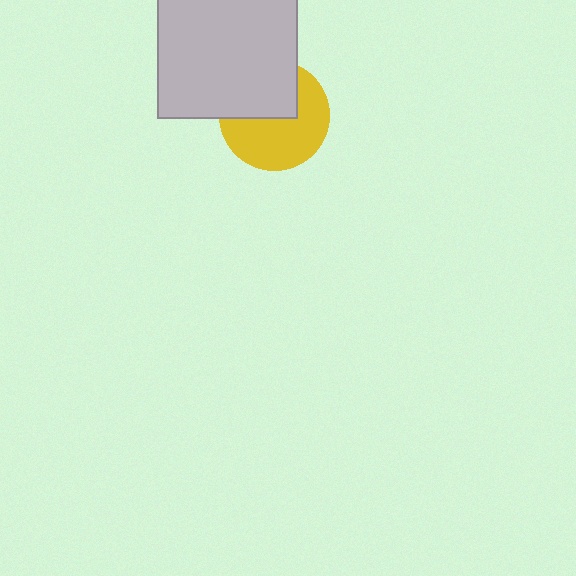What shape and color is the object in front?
The object in front is a light gray square.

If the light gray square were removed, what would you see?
You would see the complete yellow circle.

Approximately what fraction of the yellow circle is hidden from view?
Roughly 41% of the yellow circle is hidden behind the light gray square.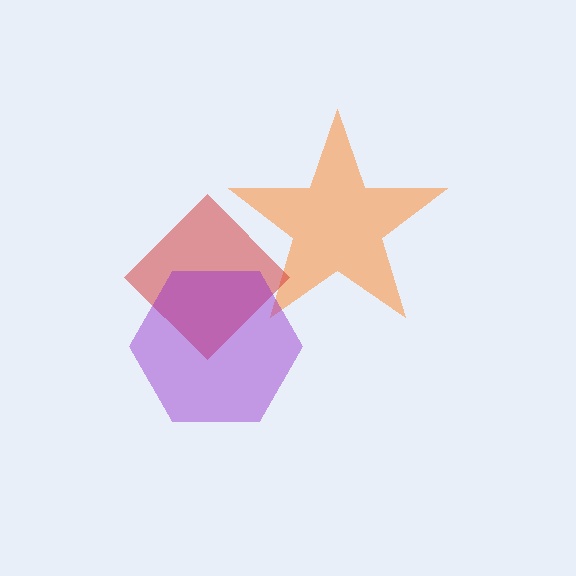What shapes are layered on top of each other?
The layered shapes are: an orange star, a red diamond, a purple hexagon.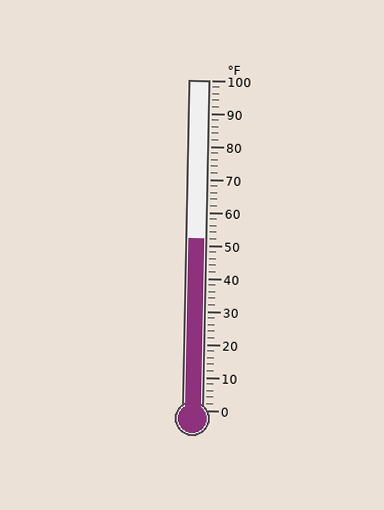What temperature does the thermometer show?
The thermometer shows approximately 52°F.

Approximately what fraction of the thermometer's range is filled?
The thermometer is filled to approximately 50% of its range.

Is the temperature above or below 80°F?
The temperature is below 80°F.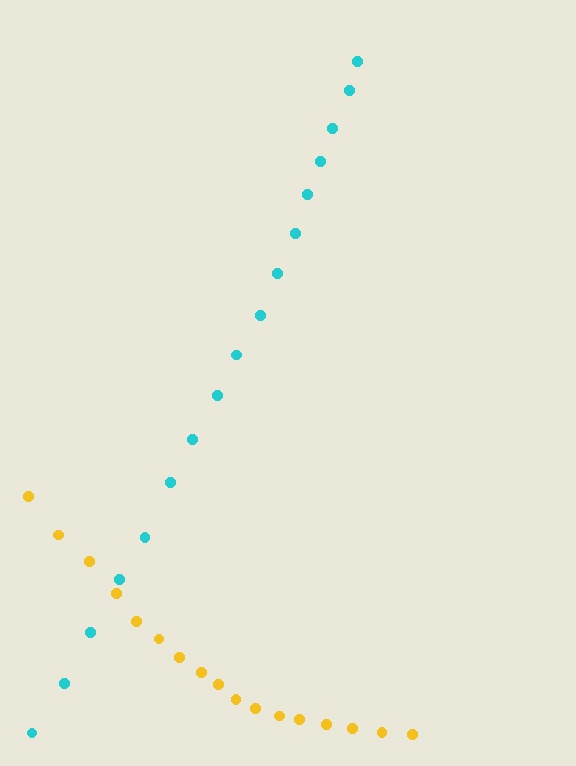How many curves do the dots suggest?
There are 2 distinct paths.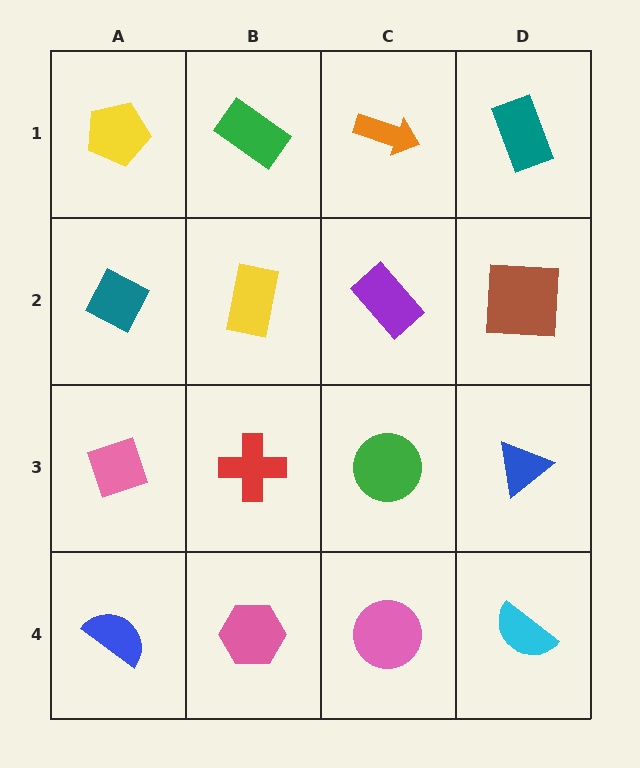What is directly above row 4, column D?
A blue triangle.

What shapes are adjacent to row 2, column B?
A green rectangle (row 1, column B), a red cross (row 3, column B), a teal diamond (row 2, column A), a purple rectangle (row 2, column C).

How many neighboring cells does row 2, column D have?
3.